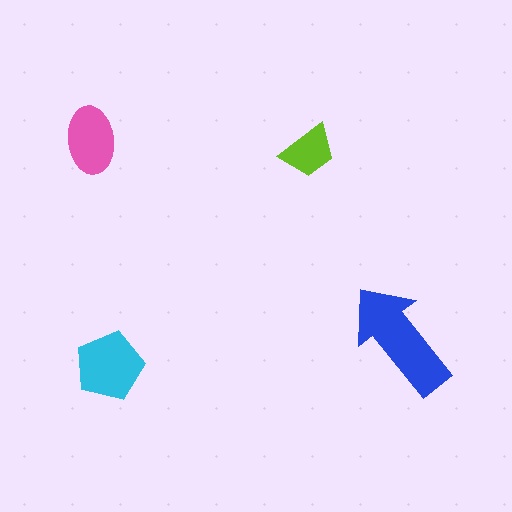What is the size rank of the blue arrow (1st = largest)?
1st.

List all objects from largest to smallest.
The blue arrow, the cyan pentagon, the pink ellipse, the lime trapezoid.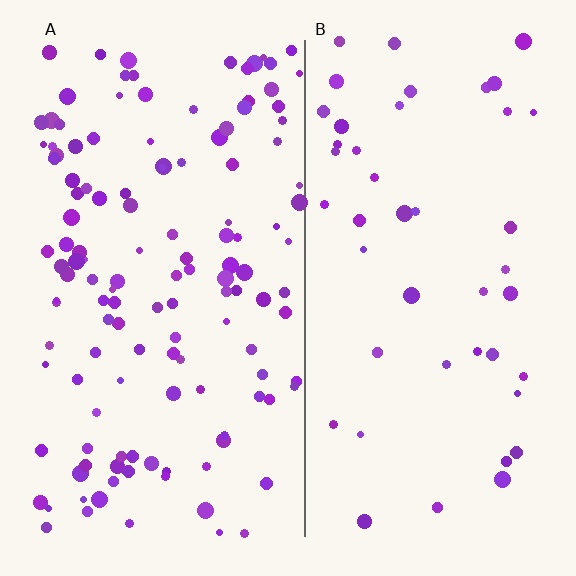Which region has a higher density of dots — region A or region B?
A (the left).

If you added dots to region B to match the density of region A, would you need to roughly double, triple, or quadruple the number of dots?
Approximately triple.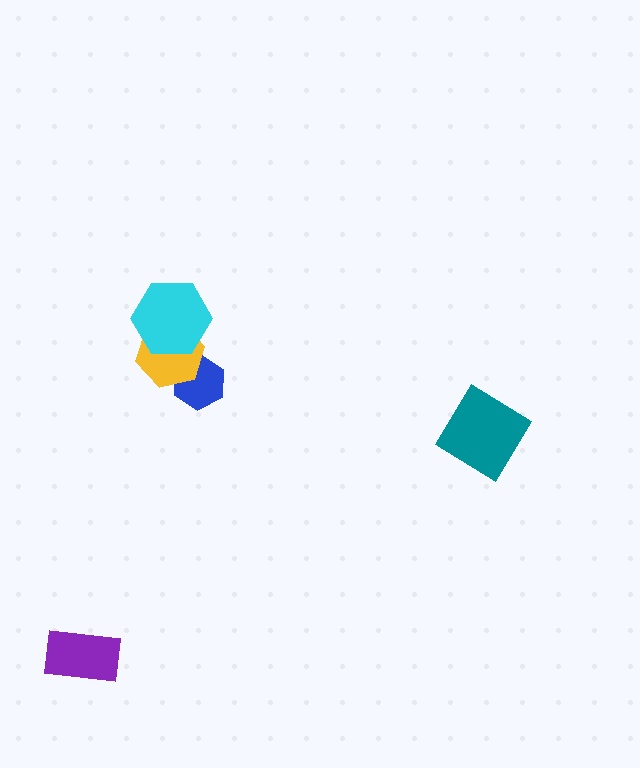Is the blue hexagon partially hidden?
Yes, it is partially covered by another shape.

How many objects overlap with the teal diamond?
0 objects overlap with the teal diamond.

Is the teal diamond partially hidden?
No, no other shape covers it.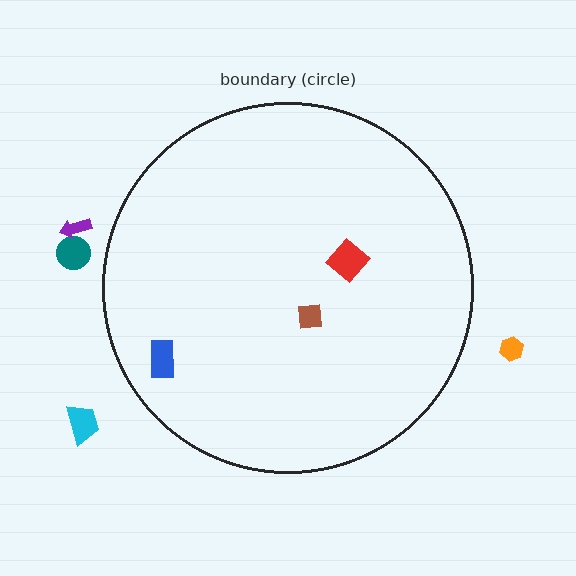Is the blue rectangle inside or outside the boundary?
Inside.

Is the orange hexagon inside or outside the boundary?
Outside.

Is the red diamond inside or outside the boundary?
Inside.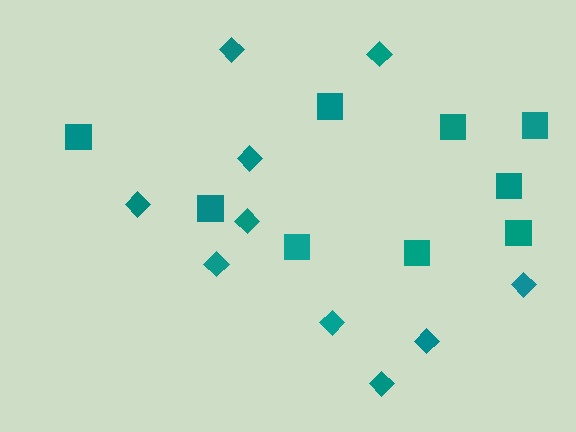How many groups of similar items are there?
There are 2 groups: one group of squares (9) and one group of diamonds (10).